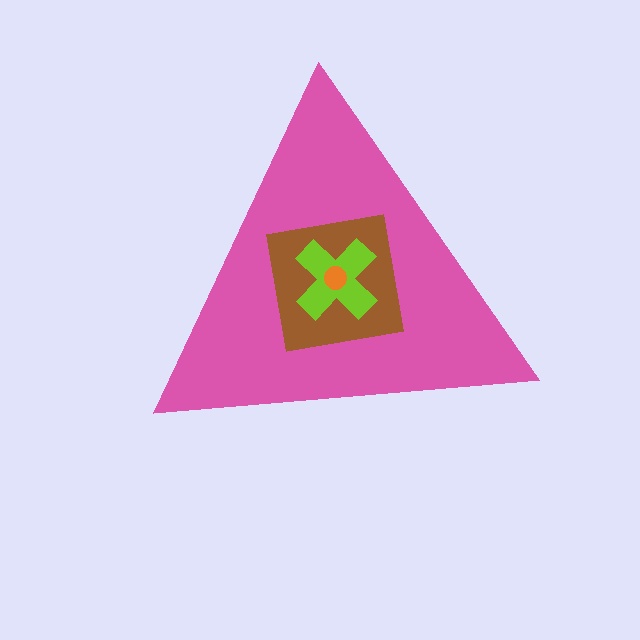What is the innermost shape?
The orange circle.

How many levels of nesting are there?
4.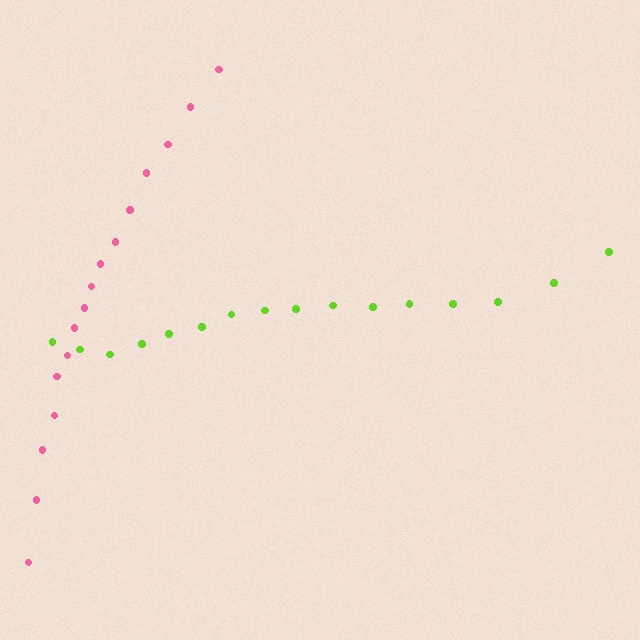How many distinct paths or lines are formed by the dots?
There are 2 distinct paths.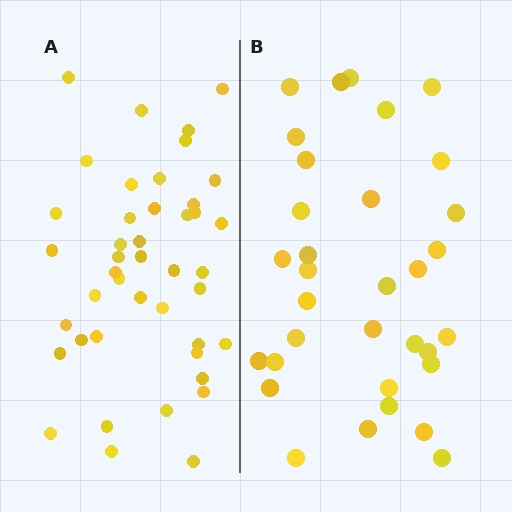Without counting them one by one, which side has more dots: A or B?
Region A (the left region) has more dots.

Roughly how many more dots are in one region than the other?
Region A has roughly 10 or so more dots than region B.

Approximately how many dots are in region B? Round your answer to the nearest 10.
About 30 dots. (The exact count is 33, which rounds to 30.)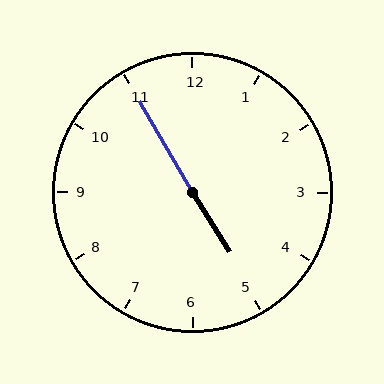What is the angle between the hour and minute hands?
Approximately 178 degrees.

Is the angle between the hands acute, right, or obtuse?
It is obtuse.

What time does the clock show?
4:55.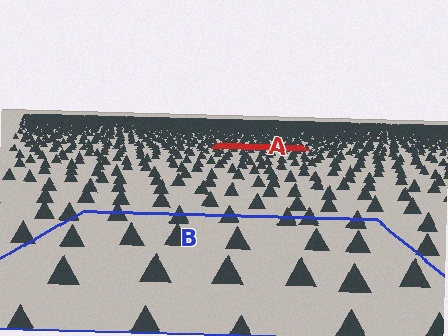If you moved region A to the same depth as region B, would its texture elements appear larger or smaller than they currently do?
They would appear larger. At a closer depth, the same texture elements are projected at a bigger on-screen size.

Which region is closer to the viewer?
Region B is closer. The texture elements there are larger and more spread out.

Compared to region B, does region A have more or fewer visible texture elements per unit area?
Region A has more texture elements per unit area — they are packed more densely because it is farther away.